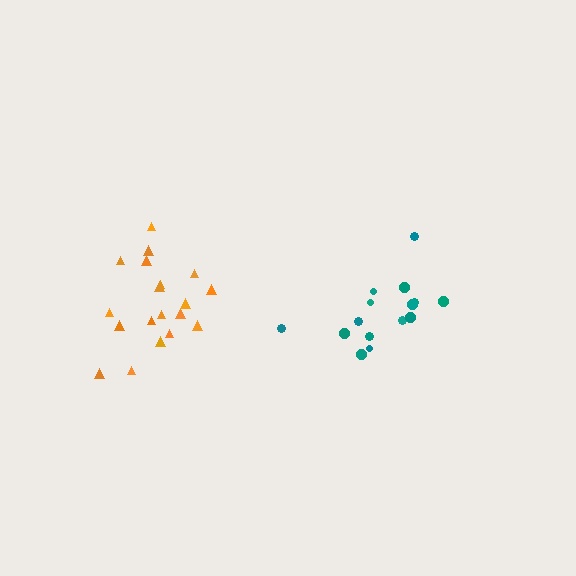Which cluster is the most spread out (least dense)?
Orange.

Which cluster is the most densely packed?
Teal.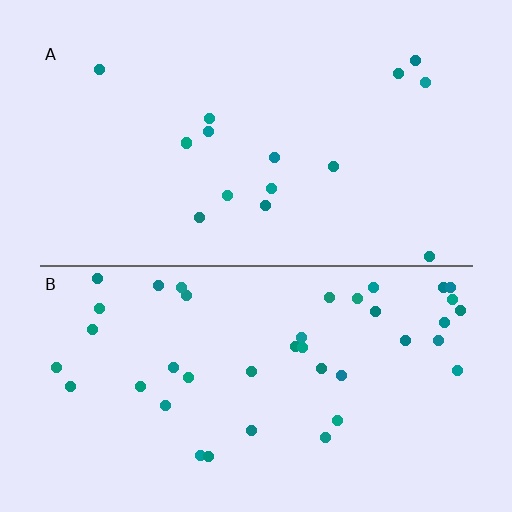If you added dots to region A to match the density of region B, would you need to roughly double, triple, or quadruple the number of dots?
Approximately triple.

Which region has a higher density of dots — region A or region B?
B (the bottom).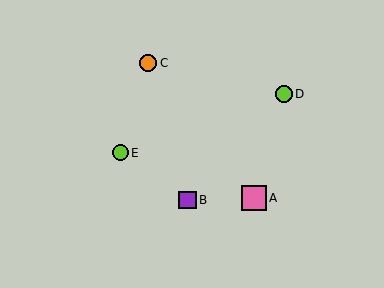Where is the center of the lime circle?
The center of the lime circle is at (284, 94).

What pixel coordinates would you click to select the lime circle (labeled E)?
Click at (120, 153) to select the lime circle E.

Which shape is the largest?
The pink square (labeled A) is the largest.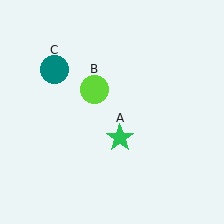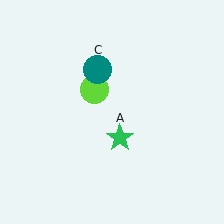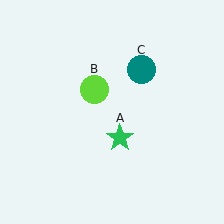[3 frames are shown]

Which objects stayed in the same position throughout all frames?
Green star (object A) and lime circle (object B) remained stationary.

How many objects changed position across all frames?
1 object changed position: teal circle (object C).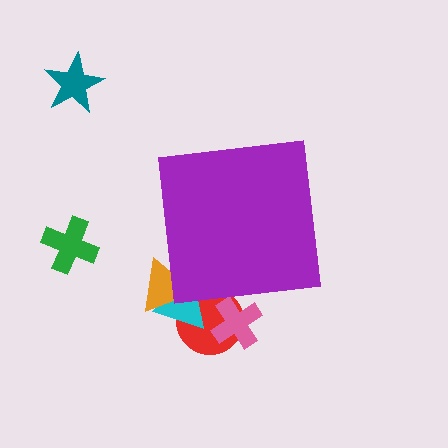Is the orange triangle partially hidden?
Yes, the orange triangle is partially hidden behind the purple square.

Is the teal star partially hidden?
No, the teal star is fully visible.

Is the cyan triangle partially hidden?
Yes, the cyan triangle is partially hidden behind the purple square.